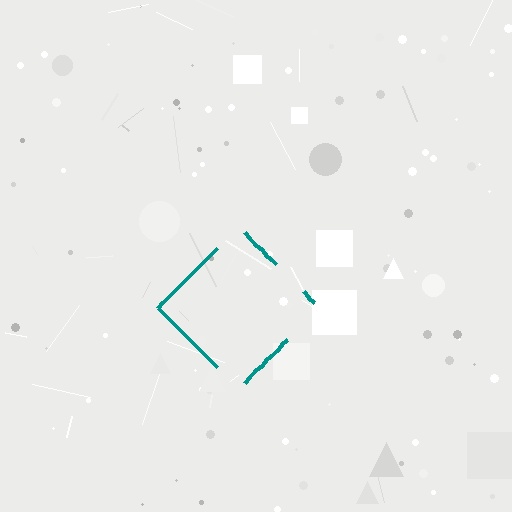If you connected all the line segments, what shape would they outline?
They would outline a diamond.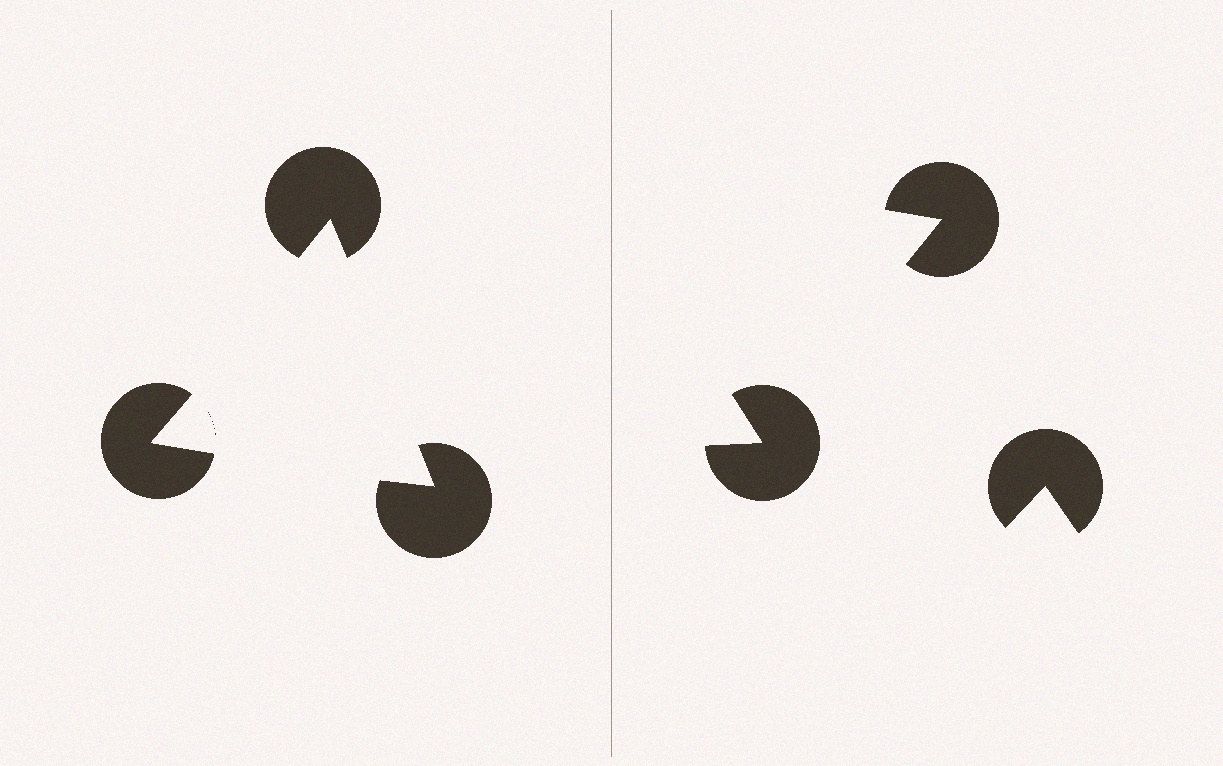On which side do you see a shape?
An illusory triangle appears on the left side. On the right side the wedge cuts are rotated, so no coherent shape forms.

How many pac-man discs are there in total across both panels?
6 — 3 on each side.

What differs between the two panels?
The pac-man discs are positioned identically on both sides; only the wedge orientations differ. On the left they align to a triangle; on the right they are misaligned.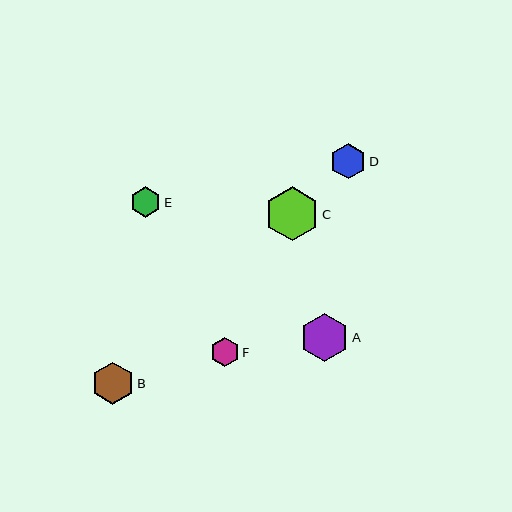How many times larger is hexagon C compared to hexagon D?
Hexagon C is approximately 1.5 times the size of hexagon D.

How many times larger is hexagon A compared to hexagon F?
Hexagon A is approximately 1.7 times the size of hexagon F.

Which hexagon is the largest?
Hexagon C is the largest with a size of approximately 54 pixels.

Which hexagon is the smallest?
Hexagon F is the smallest with a size of approximately 29 pixels.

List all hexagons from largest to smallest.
From largest to smallest: C, A, B, D, E, F.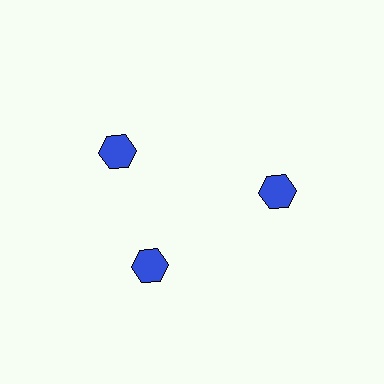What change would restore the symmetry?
The symmetry would be restored by rotating it back into even spacing with its neighbors so that all 3 hexagons sit at equal angles and equal distance from the center.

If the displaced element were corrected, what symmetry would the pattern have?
It would have 3-fold rotational symmetry — the pattern would map onto itself every 120 degrees.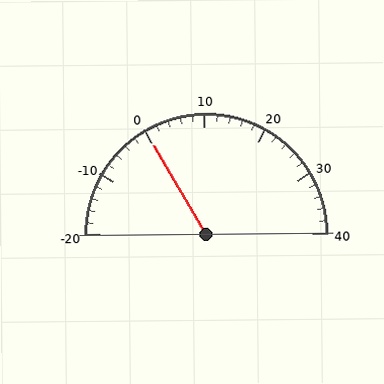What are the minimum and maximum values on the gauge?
The gauge ranges from -20 to 40.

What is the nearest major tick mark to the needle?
The nearest major tick mark is 0.